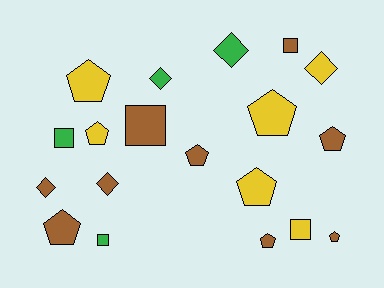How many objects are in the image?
There are 19 objects.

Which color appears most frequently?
Brown, with 9 objects.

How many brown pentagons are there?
There are 5 brown pentagons.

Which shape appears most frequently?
Pentagon, with 9 objects.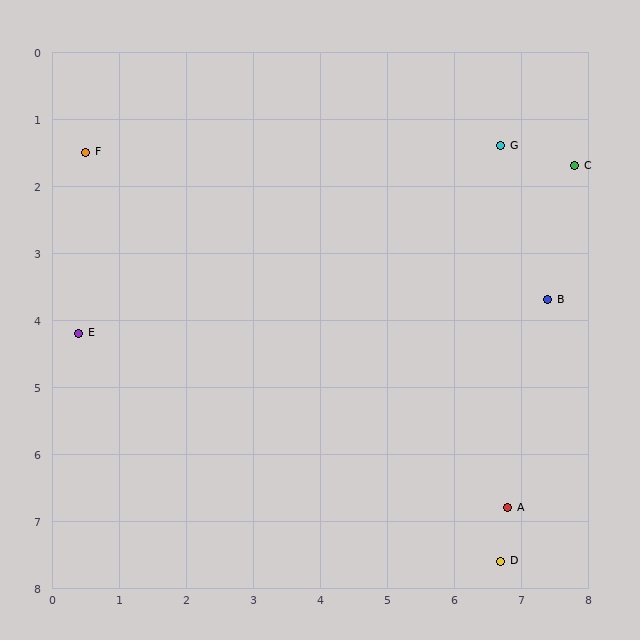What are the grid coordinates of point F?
Point F is at approximately (0.5, 1.5).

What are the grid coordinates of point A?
Point A is at approximately (6.8, 6.8).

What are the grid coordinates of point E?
Point E is at approximately (0.4, 4.2).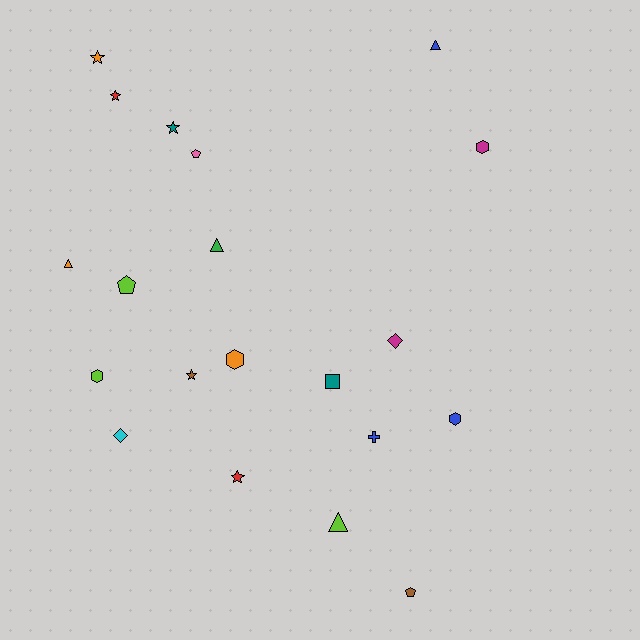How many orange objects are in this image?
There are 3 orange objects.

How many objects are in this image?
There are 20 objects.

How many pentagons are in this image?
There are 3 pentagons.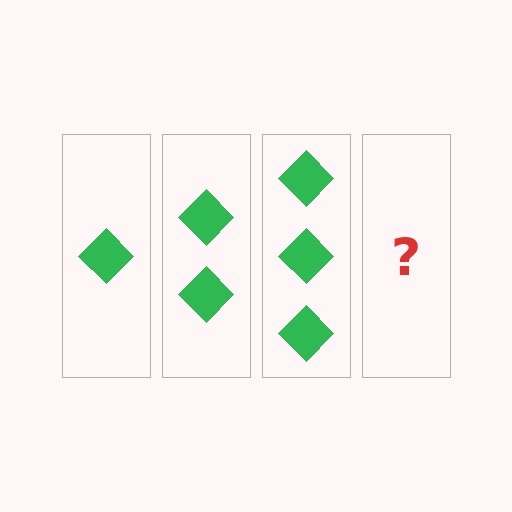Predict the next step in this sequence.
The next step is 4 diamonds.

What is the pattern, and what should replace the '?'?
The pattern is that each step adds one more diamond. The '?' should be 4 diamonds.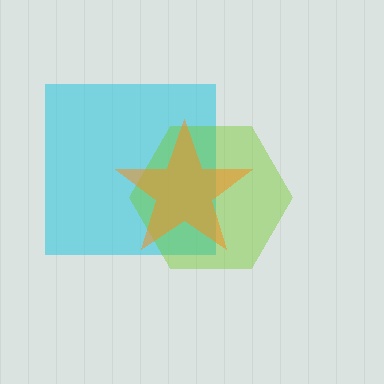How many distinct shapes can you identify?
There are 3 distinct shapes: a cyan square, a lime hexagon, an orange star.